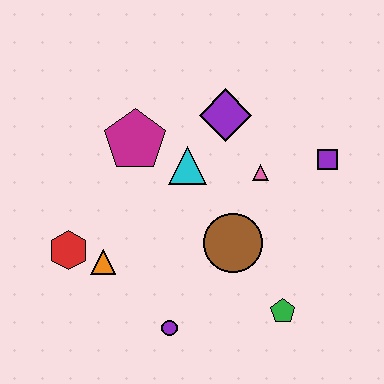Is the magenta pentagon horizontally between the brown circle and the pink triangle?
No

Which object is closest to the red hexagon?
The orange triangle is closest to the red hexagon.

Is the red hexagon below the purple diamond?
Yes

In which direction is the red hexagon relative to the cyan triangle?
The red hexagon is to the left of the cyan triangle.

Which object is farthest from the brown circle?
The red hexagon is farthest from the brown circle.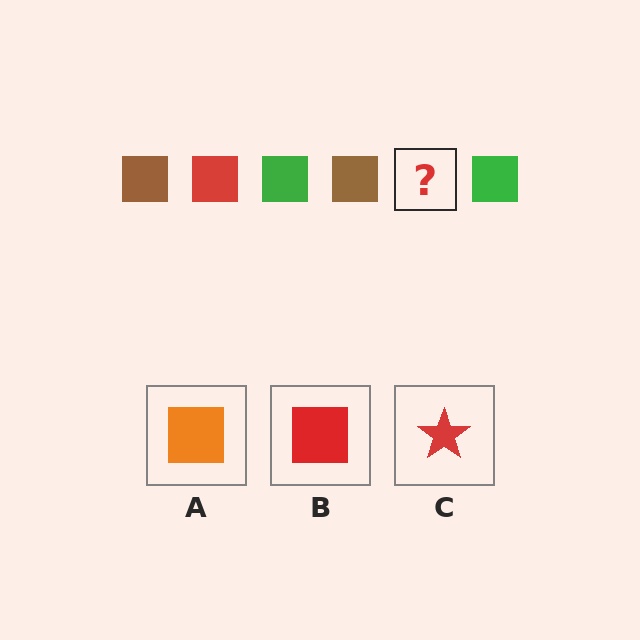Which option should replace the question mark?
Option B.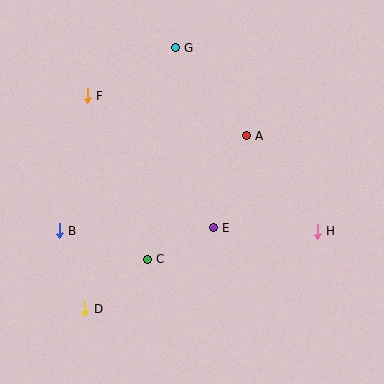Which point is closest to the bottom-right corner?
Point H is closest to the bottom-right corner.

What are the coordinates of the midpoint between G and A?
The midpoint between G and A is at (211, 92).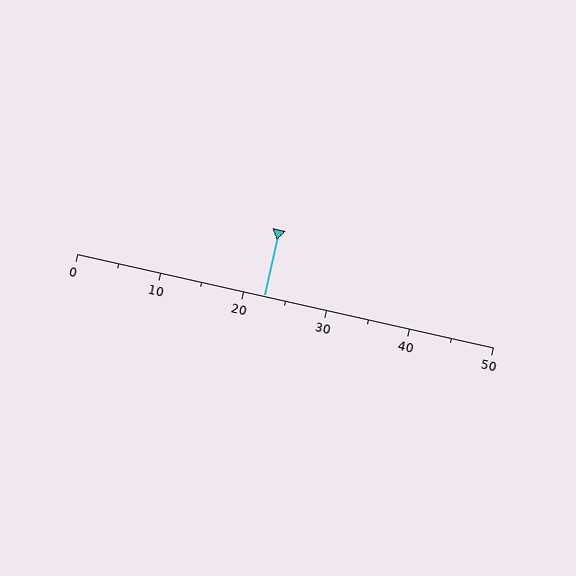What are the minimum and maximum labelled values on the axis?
The axis runs from 0 to 50.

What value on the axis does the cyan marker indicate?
The marker indicates approximately 22.5.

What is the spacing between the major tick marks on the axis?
The major ticks are spaced 10 apart.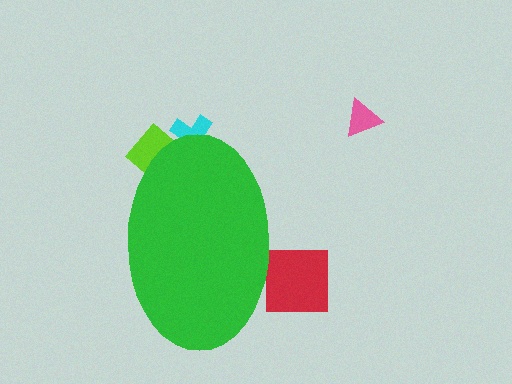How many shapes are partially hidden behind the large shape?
3 shapes are partially hidden.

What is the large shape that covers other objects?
A green ellipse.